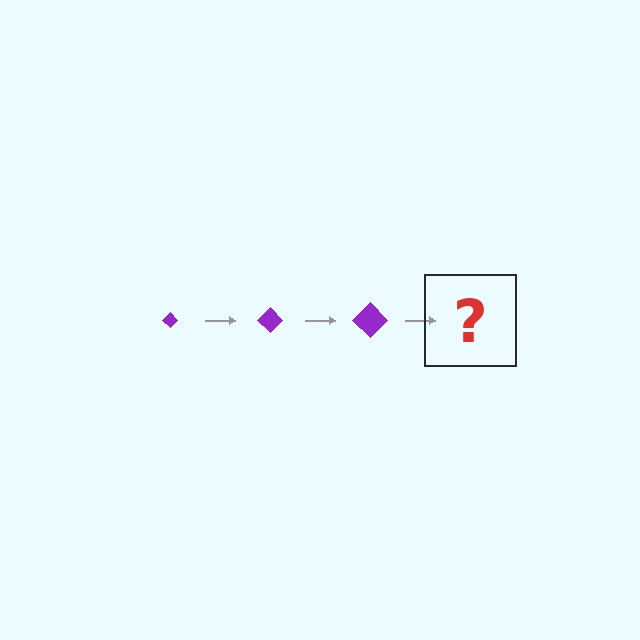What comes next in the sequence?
The next element should be a purple diamond, larger than the previous one.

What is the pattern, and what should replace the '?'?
The pattern is that the diamond gets progressively larger each step. The '?' should be a purple diamond, larger than the previous one.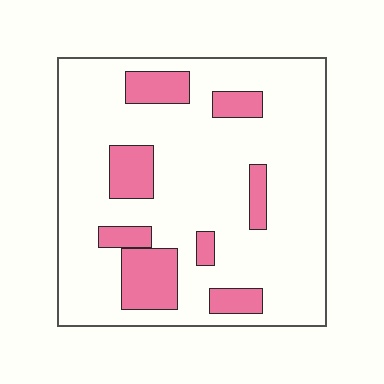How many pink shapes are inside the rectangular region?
8.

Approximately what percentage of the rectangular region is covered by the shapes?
Approximately 20%.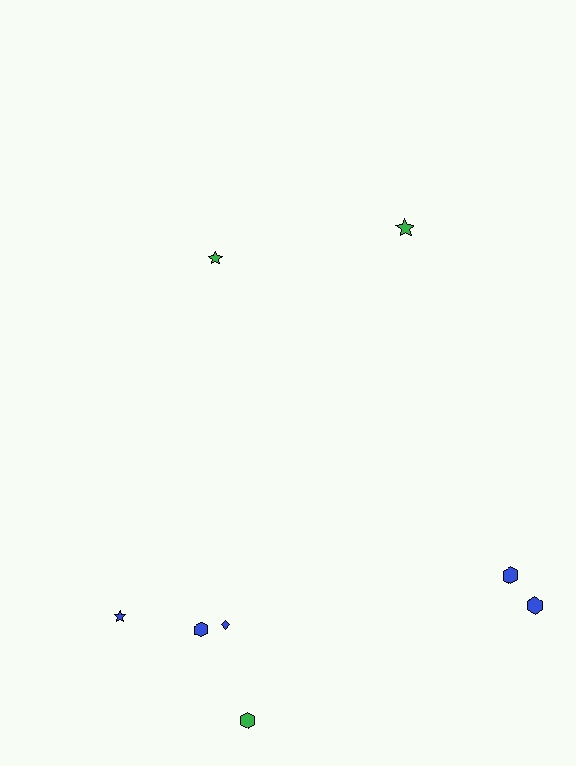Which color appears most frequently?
Blue, with 5 objects.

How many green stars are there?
There are 2 green stars.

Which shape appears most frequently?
Hexagon, with 4 objects.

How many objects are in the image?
There are 8 objects.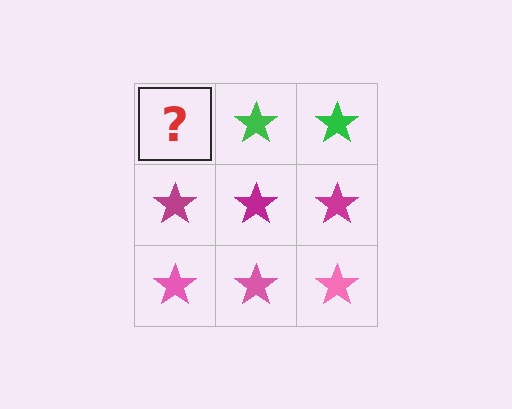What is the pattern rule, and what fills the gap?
The rule is that each row has a consistent color. The gap should be filled with a green star.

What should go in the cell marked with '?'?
The missing cell should contain a green star.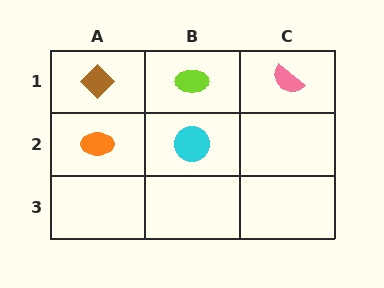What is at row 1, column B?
A lime ellipse.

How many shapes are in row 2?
2 shapes.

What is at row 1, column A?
A brown diamond.